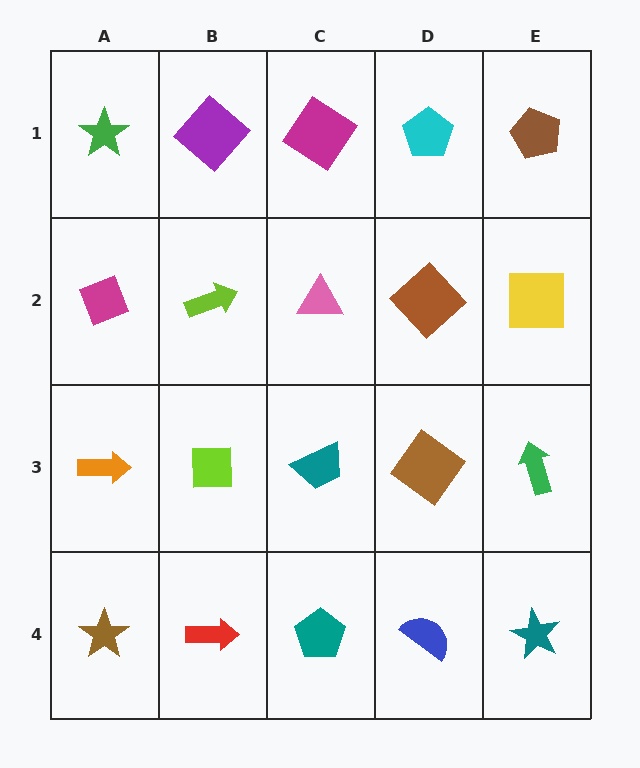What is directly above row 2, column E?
A brown pentagon.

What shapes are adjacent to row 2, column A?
A green star (row 1, column A), an orange arrow (row 3, column A), a lime arrow (row 2, column B).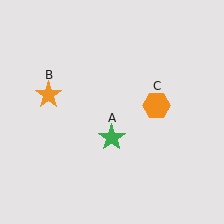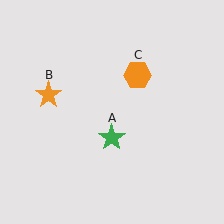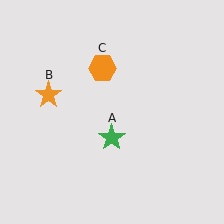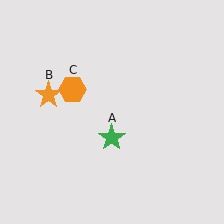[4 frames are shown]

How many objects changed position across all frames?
1 object changed position: orange hexagon (object C).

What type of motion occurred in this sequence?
The orange hexagon (object C) rotated counterclockwise around the center of the scene.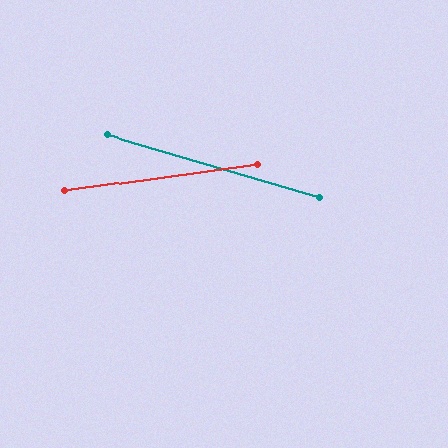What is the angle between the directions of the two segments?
Approximately 24 degrees.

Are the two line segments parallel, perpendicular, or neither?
Neither parallel nor perpendicular — they differ by about 24°.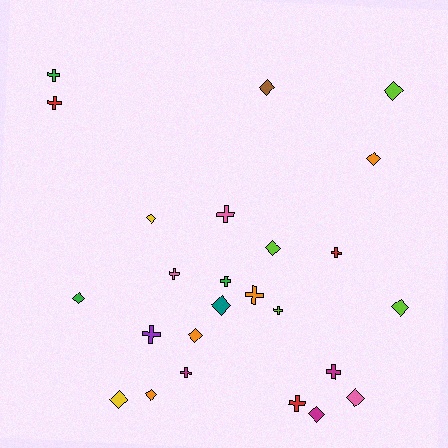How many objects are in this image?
There are 25 objects.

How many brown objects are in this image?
There is 1 brown object.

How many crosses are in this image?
There are 12 crosses.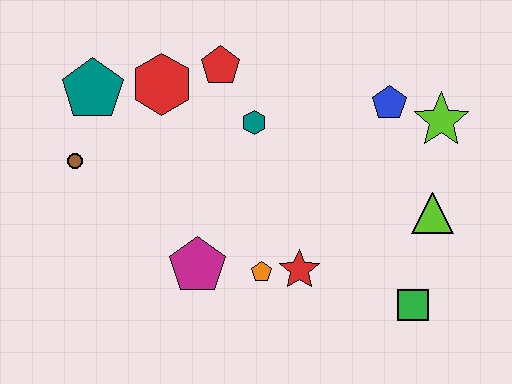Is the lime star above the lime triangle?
Yes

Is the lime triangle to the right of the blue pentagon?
Yes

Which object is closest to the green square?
The lime triangle is closest to the green square.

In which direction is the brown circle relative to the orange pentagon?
The brown circle is to the left of the orange pentagon.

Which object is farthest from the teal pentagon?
The green square is farthest from the teal pentagon.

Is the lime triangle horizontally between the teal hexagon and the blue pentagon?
No